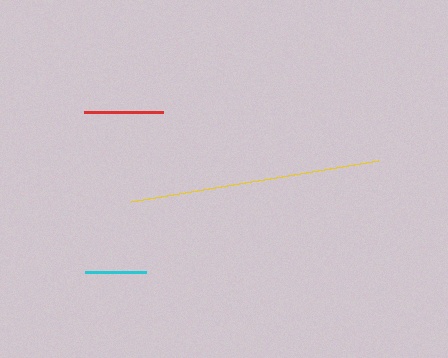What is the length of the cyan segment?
The cyan segment is approximately 61 pixels long.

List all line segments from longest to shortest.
From longest to shortest: yellow, red, cyan.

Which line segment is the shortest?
The cyan line is the shortest at approximately 61 pixels.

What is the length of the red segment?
The red segment is approximately 79 pixels long.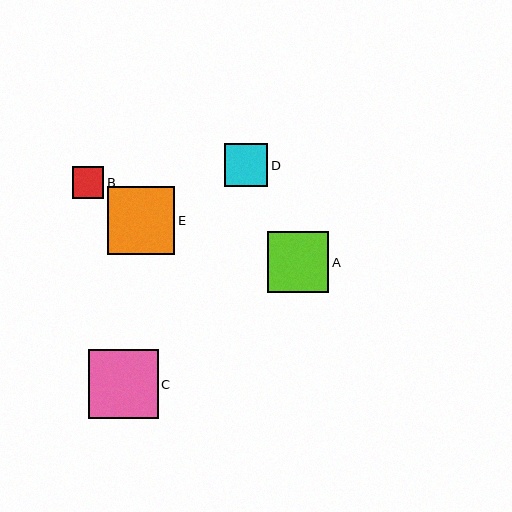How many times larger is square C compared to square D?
Square C is approximately 1.6 times the size of square D.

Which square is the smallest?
Square B is the smallest with a size of approximately 31 pixels.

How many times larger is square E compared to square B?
Square E is approximately 2.1 times the size of square B.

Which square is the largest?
Square C is the largest with a size of approximately 70 pixels.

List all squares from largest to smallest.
From largest to smallest: C, E, A, D, B.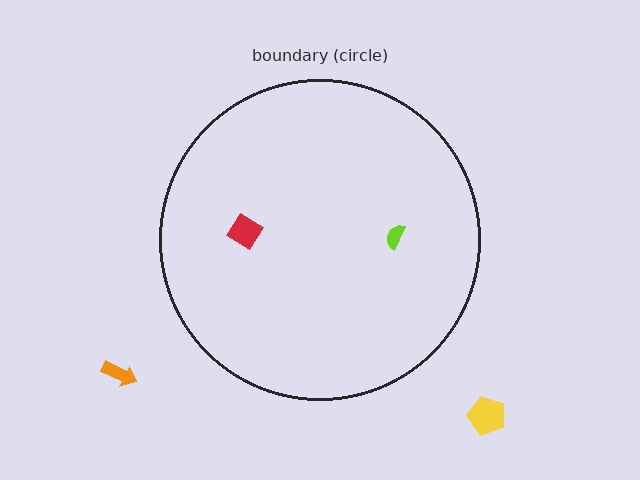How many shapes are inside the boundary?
2 inside, 2 outside.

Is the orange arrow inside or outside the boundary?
Outside.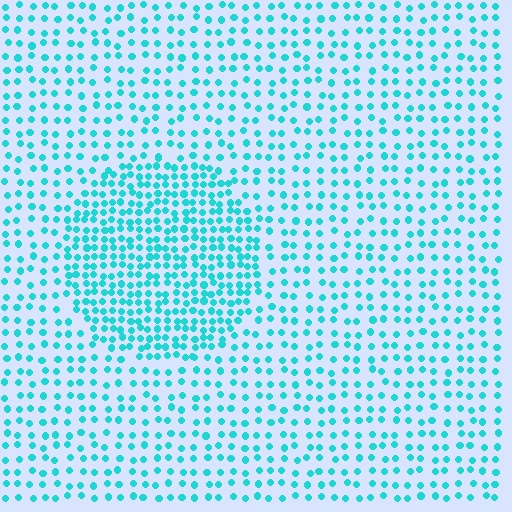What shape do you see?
I see a circle.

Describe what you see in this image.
The image contains small cyan elements arranged at two different densities. A circle-shaped region is visible where the elements are more densely packed than the surrounding area.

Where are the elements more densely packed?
The elements are more densely packed inside the circle boundary.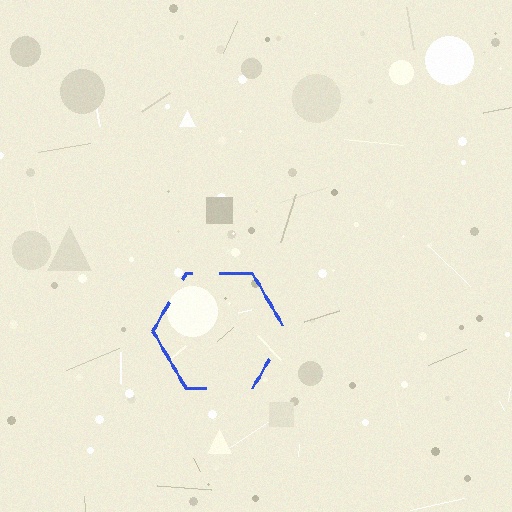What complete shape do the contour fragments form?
The contour fragments form a hexagon.